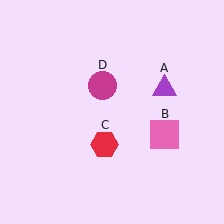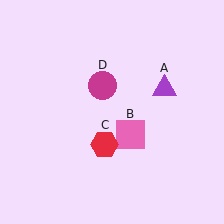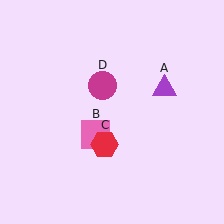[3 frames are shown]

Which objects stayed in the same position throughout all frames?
Purple triangle (object A) and red hexagon (object C) and magenta circle (object D) remained stationary.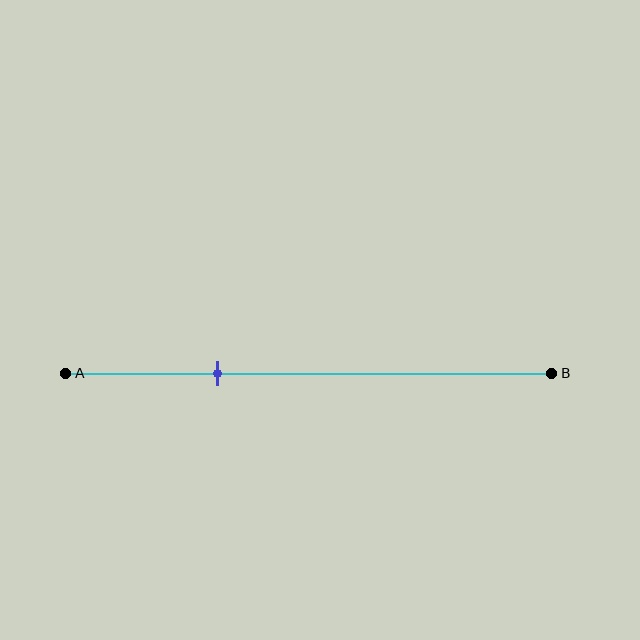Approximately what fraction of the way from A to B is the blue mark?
The blue mark is approximately 30% of the way from A to B.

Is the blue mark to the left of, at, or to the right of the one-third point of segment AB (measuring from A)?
The blue mark is approximately at the one-third point of segment AB.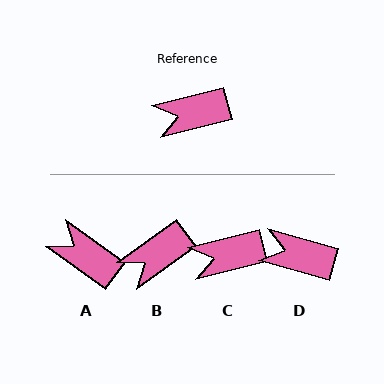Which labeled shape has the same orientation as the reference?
C.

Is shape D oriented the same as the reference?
No, it is off by about 30 degrees.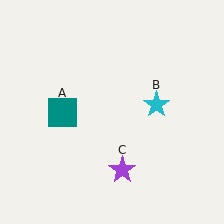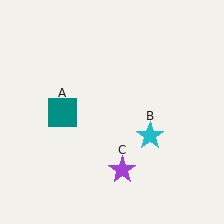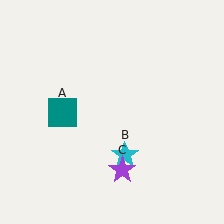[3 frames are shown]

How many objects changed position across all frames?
1 object changed position: cyan star (object B).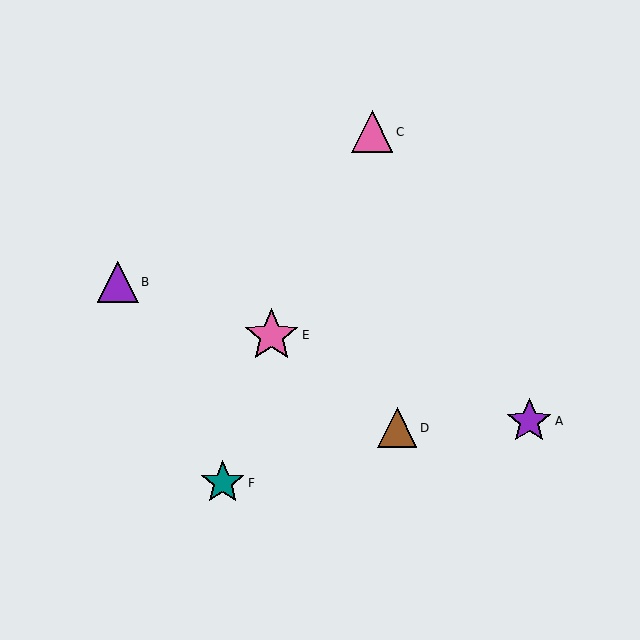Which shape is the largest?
The pink star (labeled E) is the largest.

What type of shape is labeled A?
Shape A is a purple star.